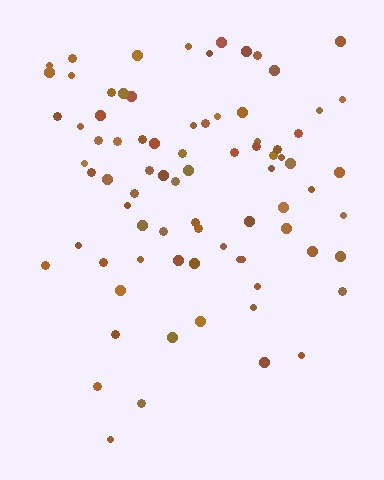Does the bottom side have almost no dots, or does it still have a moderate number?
Still a moderate number, just noticeably fewer than the top.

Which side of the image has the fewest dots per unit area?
The bottom.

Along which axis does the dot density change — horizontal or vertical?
Vertical.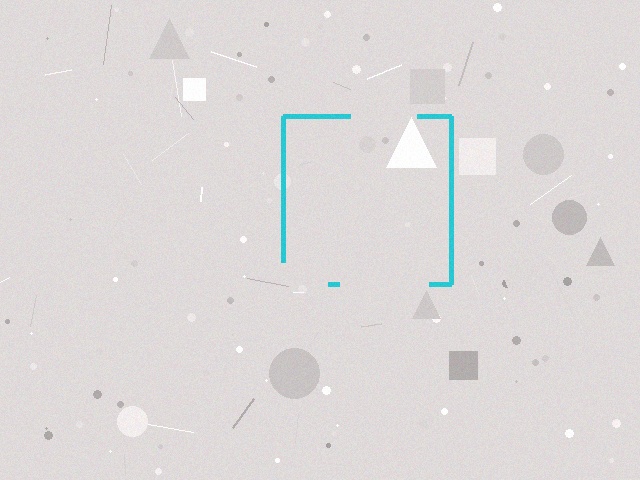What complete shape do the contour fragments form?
The contour fragments form a square.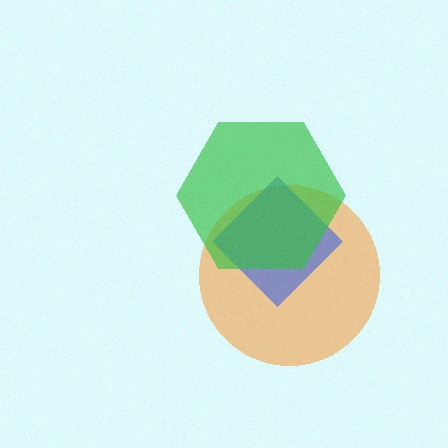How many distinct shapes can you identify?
There are 3 distinct shapes: an orange circle, a blue diamond, a green hexagon.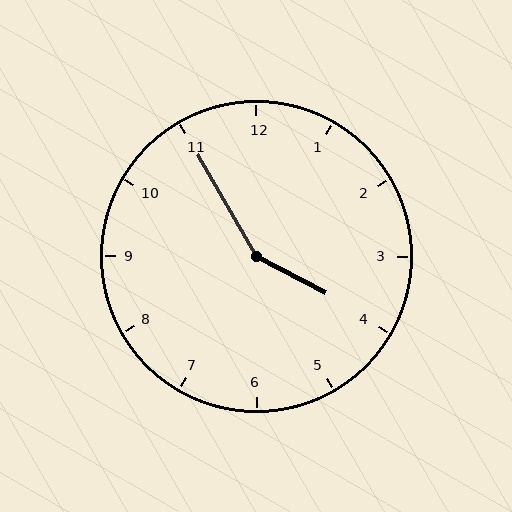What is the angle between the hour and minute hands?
Approximately 148 degrees.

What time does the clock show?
3:55.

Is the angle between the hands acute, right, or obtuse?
It is obtuse.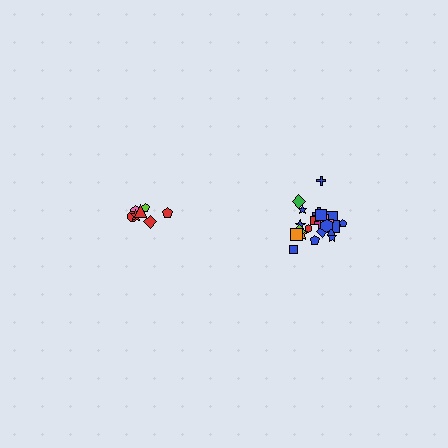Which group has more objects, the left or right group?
The right group.